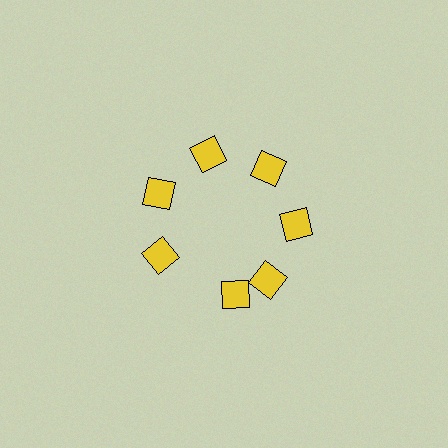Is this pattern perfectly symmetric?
No. The 7 yellow diamonds are arranged in a ring, but one element near the 6 o'clock position is rotated out of alignment along the ring, breaking the 7-fold rotational symmetry.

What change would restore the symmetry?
The symmetry would be restored by rotating it back into even spacing with its neighbors so that all 7 diamonds sit at equal angles and equal distance from the center.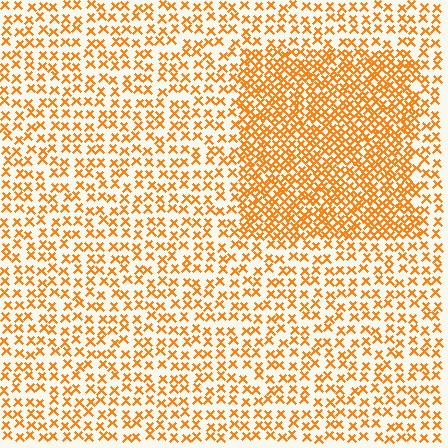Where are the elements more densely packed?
The elements are more densely packed inside the rectangle boundary.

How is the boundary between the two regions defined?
The boundary is defined by a change in element density (approximately 2.1x ratio). All elements are the same color, size, and shape.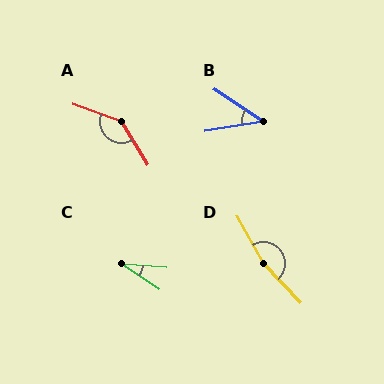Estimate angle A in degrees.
Approximately 141 degrees.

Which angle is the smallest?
C, at approximately 31 degrees.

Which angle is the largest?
D, at approximately 166 degrees.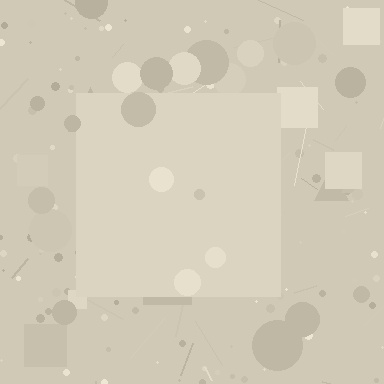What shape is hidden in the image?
A square is hidden in the image.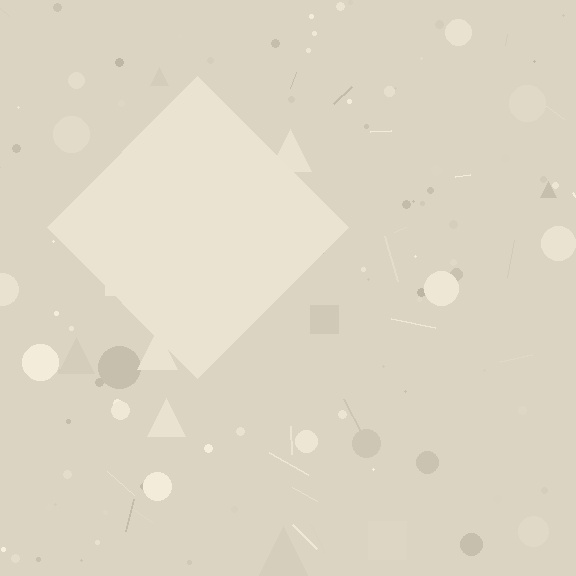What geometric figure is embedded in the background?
A diamond is embedded in the background.